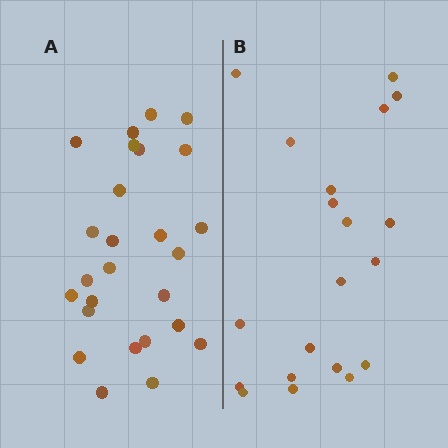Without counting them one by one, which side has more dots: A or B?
Region A (the left region) has more dots.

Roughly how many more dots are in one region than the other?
Region A has about 6 more dots than region B.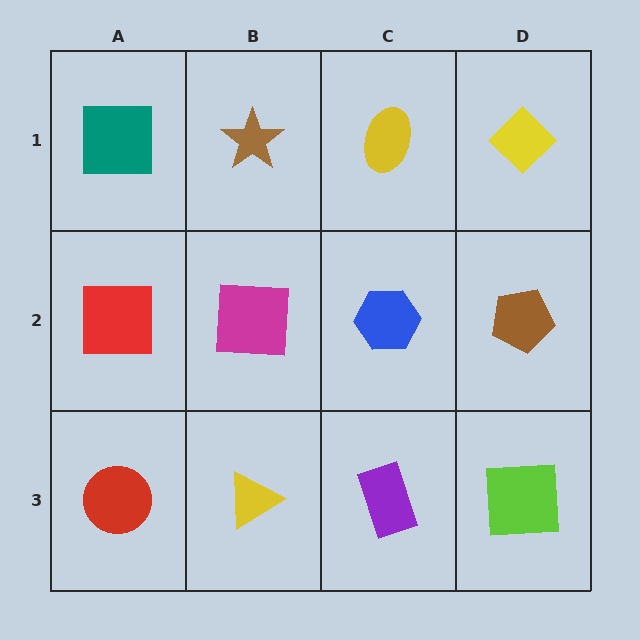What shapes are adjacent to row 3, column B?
A magenta square (row 2, column B), a red circle (row 3, column A), a purple rectangle (row 3, column C).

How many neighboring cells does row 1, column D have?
2.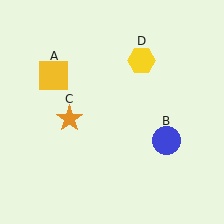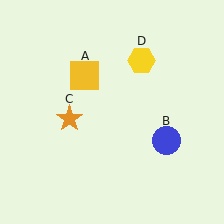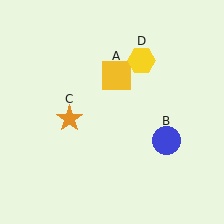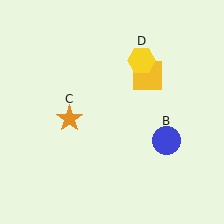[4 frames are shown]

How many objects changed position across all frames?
1 object changed position: yellow square (object A).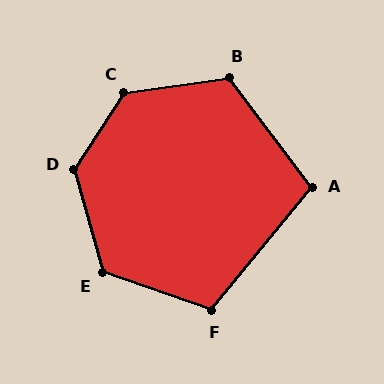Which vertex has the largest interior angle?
D, at approximately 131 degrees.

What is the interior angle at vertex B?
Approximately 119 degrees (obtuse).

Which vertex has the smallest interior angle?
A, at approximately 104 degrees.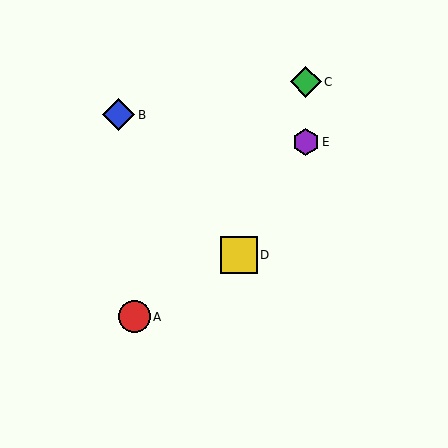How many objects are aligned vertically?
2 objects (C, E) are aligned vertically.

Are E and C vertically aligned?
Yes, both are at x≈306.